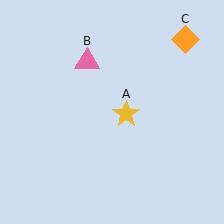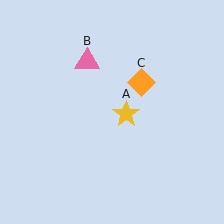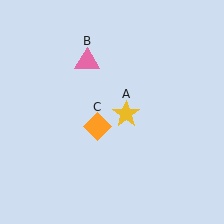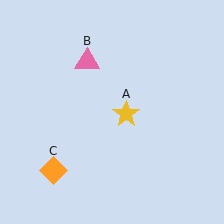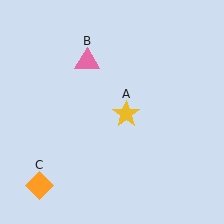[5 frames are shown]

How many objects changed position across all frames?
1 object changed position: orange diamond (object C).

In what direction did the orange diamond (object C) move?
The orange diamond (object C) moved down and to the left.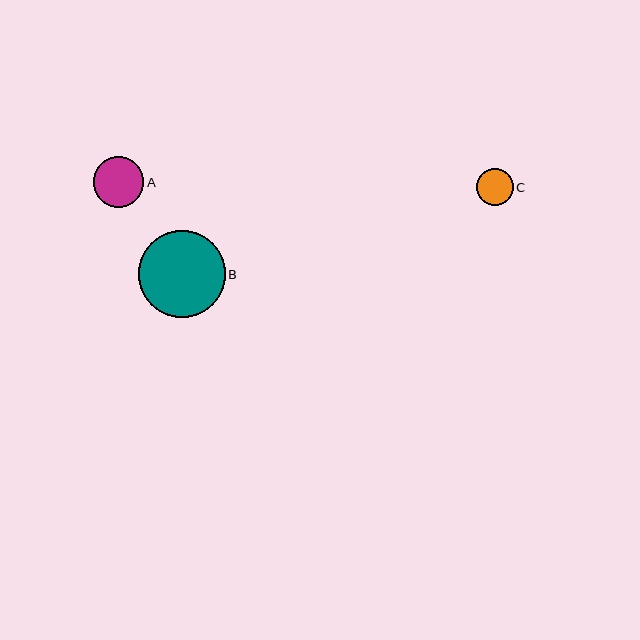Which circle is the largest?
Circle B is the largest with a size of approximately 86 pixels.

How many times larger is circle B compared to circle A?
Circle B is approximately 1.7 times the size of circle A.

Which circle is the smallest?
Circle C is the smallest with a size of approximately 37 pixels.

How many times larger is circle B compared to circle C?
Circle B is approximately 2.4 times the size of circle C.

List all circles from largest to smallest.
From largest to smallest: B, A, C.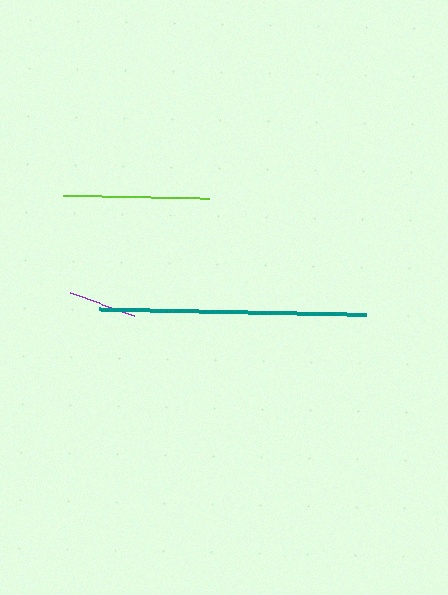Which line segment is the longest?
The teal line is the longest at approximately 267 pixels.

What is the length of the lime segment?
The lime segment is approximately 145 pixels long.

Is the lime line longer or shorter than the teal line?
The teal line is longer than the lime line.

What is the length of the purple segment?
The purple segment is approximately 67 pixels long.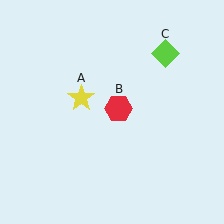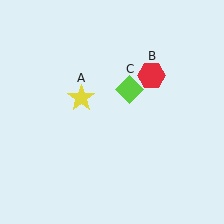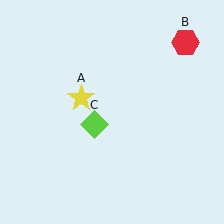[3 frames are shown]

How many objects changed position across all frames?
2 objects changed position: red hexagon (object B), lime diamond (object C).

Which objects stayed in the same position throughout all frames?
Yellow star (object A) remained stationary.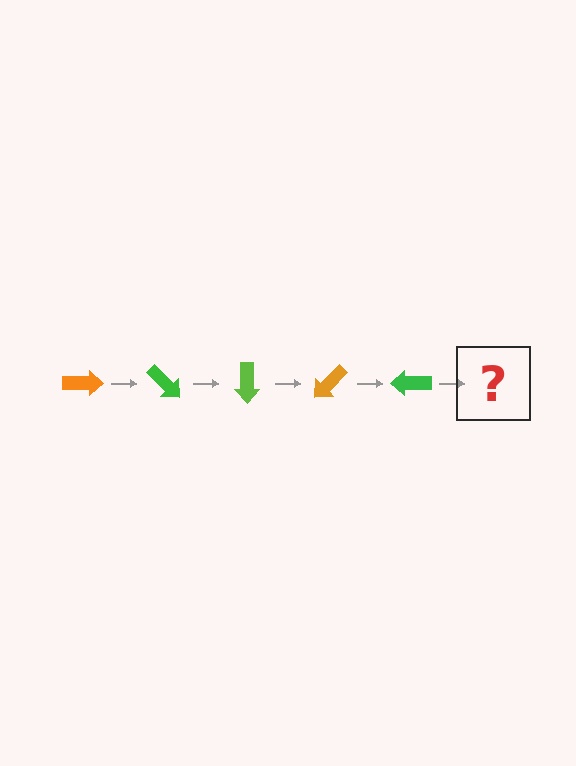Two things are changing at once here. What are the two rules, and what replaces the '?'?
The two rules are that it rotates 45 degrees each step and the color cycles through orange, green, and lime. The '?' should be a lime arrow, rotated 225 degrees from the start.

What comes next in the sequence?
The next element should be a lime arrow, rotated 225 degrees from the start.